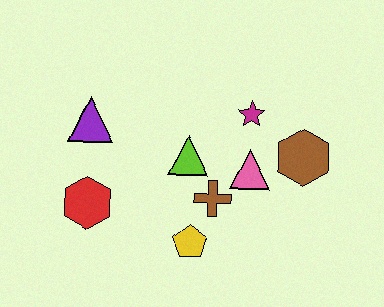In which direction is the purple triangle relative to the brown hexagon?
The purple triangle is to the left of the brown hexagon.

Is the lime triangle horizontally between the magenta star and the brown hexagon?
No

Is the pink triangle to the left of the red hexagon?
No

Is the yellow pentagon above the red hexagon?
No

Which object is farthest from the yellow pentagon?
The purple triangle is farthest from the yellow pentagon.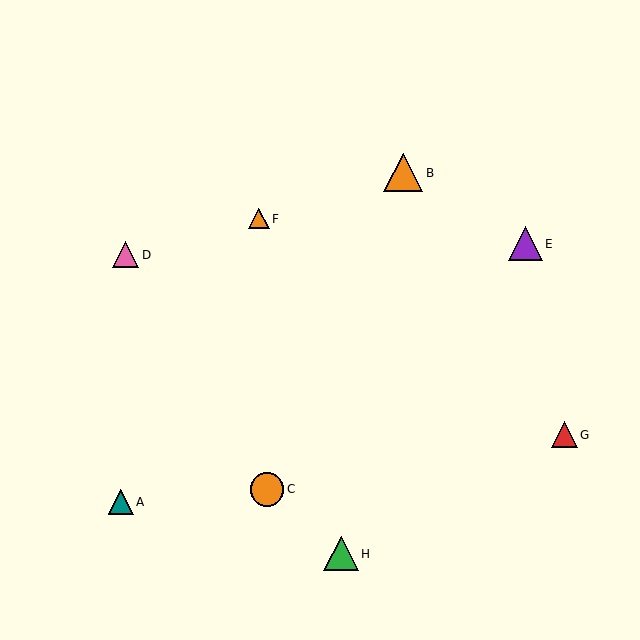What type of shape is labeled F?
Shape F is an orange triangle.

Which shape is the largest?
The orange triangle (labeled B) is the largest.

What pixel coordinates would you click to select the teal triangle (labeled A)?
Click at (121, 502) to select the teal triangle A.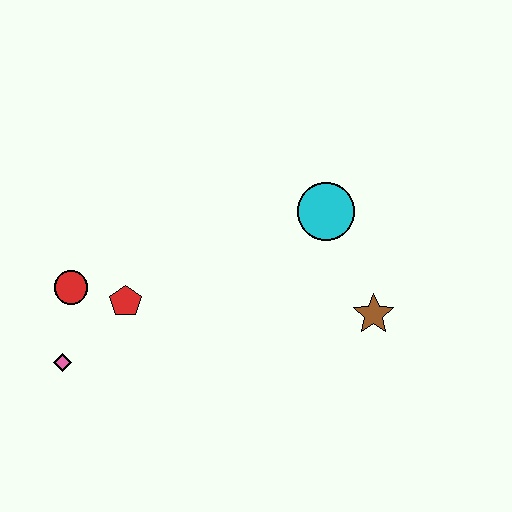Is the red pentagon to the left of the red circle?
No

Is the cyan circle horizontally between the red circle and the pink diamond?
No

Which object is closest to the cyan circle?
The brown star is closest to the cyan circle.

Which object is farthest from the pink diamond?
The brown star is farthest from the pink diamond.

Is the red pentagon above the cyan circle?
No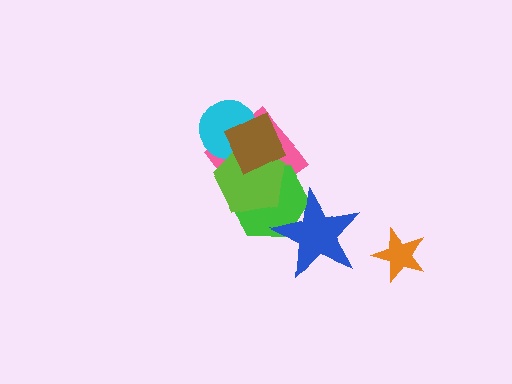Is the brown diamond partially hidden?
No, no other shape covers it.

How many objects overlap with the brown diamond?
4 objects overlap with the brown diamond.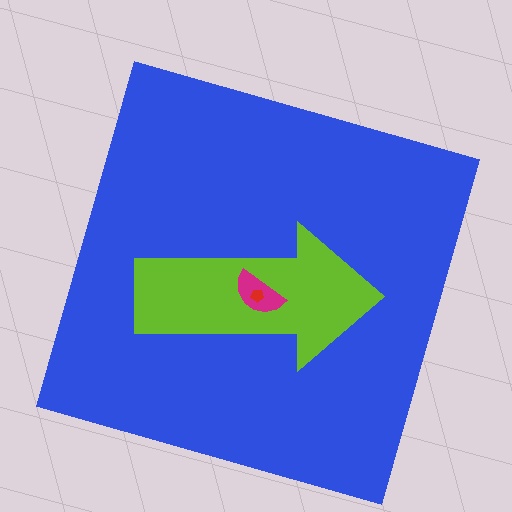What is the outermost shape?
The blue square.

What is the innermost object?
The red pentagon.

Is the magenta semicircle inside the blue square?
Yes.